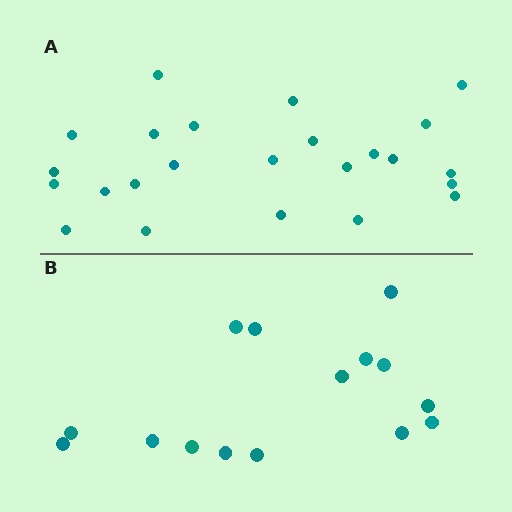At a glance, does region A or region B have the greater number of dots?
Region A (the top region) has more dots.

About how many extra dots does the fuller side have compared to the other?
Region A has roughly 8 or so more dots than region B.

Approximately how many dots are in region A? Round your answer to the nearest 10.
About 20 dots. (The exact count is 24, which rounds to 20.)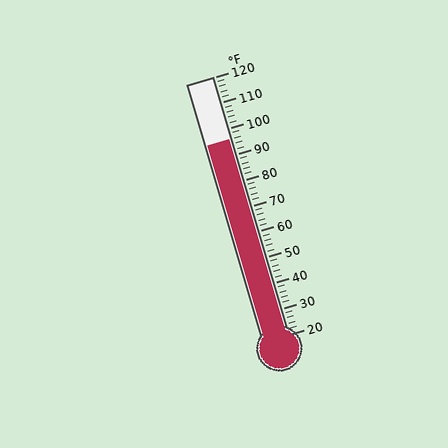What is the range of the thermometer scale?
The thermometer scale ranges from 20°F to 120°F.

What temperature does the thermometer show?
The thermometer shows approximately 96°F.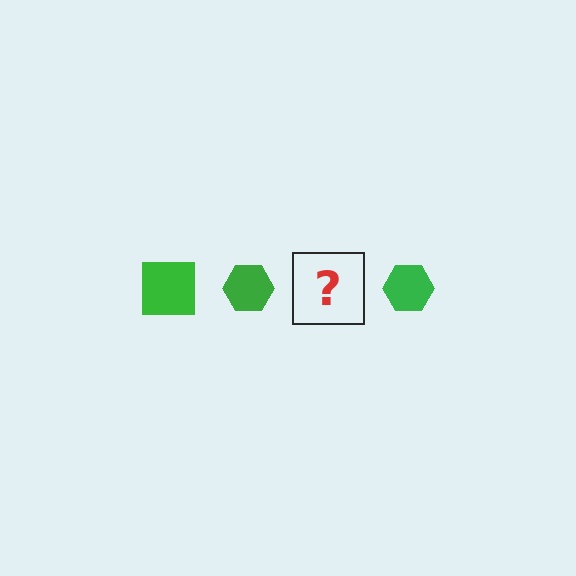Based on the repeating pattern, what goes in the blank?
The blank should be a green square.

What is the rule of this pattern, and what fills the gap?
The rule is that the pattern cycles through square, hexagon shapes in green. The gap should be filled with a green square.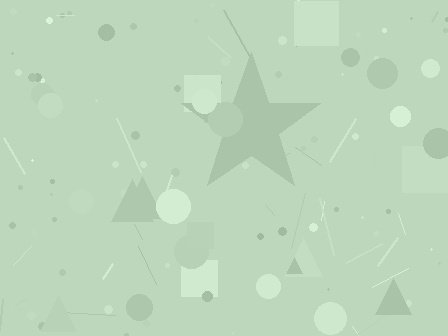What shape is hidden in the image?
A star is hidden in the image.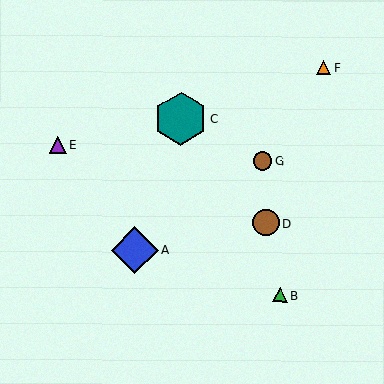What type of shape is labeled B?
Shape B is a green triangle.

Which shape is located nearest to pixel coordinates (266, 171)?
The brown circle (labeled G) at (263, 162) is nearest to that location.